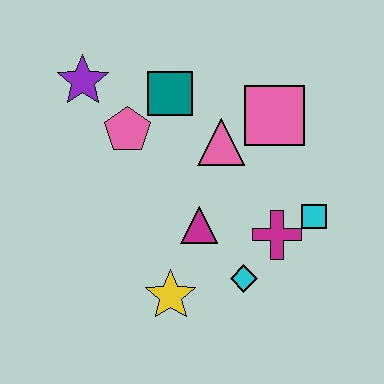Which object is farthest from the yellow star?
The purple star is farthest from the yellow star.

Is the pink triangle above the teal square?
No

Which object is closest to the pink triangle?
The pink square is closest to the pink triangle.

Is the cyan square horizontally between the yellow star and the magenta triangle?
No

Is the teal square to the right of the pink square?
No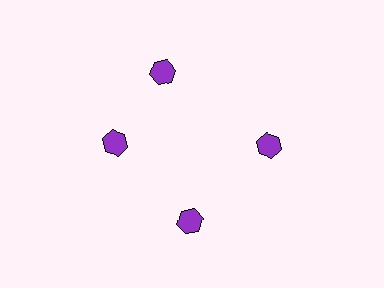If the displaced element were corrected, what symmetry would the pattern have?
It would have 4-fold rotational symmetry — the pattern would map onto itself every 90 degrees.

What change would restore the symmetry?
The symmetry would be restored by rotating it back into even spacing with its neighbors so that all 4 hexagons sit at equal angles and equal distance from the center.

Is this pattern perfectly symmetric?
No. The 4 purple hexagons are arranged in a ring, but one element near the 12 o'clock position is rotated out of alignment along the ring, breaking the 4-fold rotational symmetry.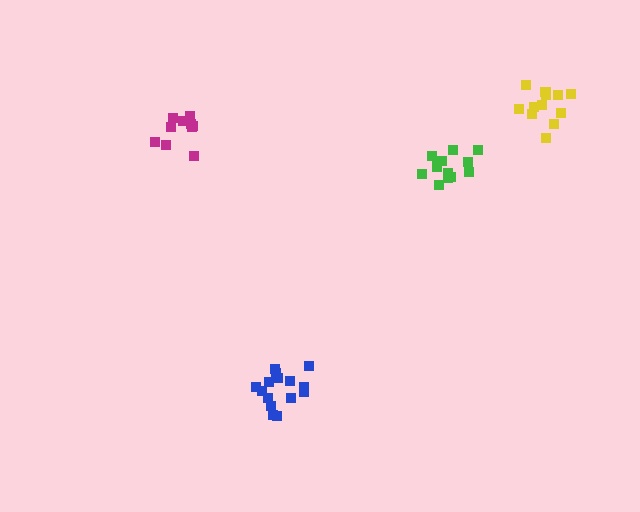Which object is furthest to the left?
The magenta cluster is leftmost.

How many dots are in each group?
Group 1: 13 dots, Group 2: 10 dots, Group 3: 12 dots, Group 4: 15 dots (50 total).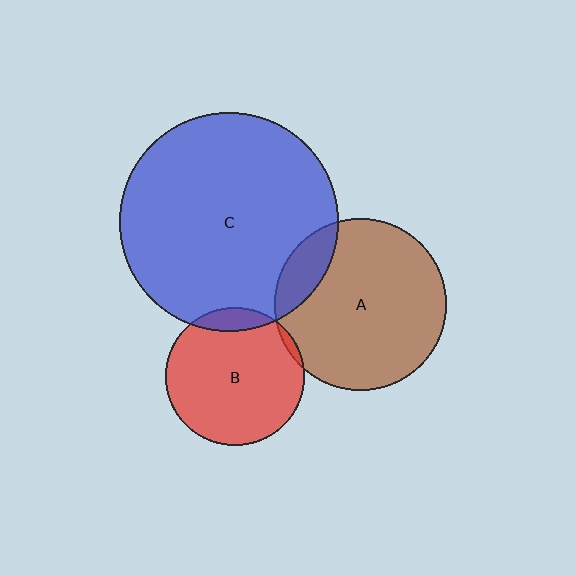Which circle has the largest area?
Circle C (blue).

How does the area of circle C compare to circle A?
Approximately 1.6 times.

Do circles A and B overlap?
Yes.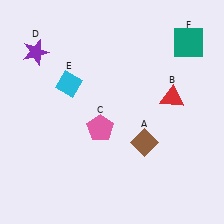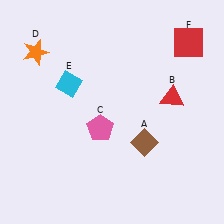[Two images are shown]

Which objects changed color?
D changed from purple to orange. F changed from teal to red.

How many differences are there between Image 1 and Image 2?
There are 2 differences between the two images.